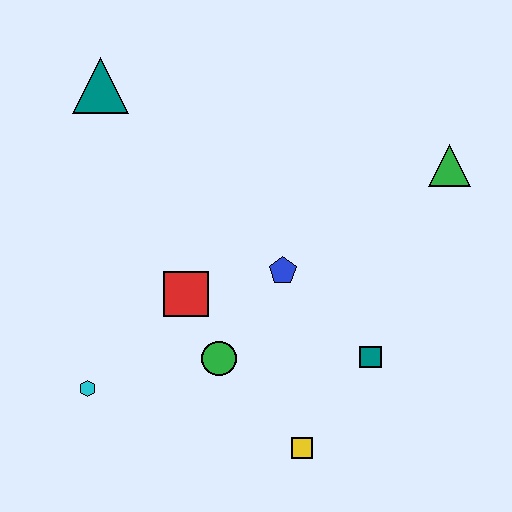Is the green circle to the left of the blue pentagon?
Yes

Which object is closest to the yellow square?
The teal square is closest to the yellow square.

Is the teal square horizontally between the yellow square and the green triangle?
Yes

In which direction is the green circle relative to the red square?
The green circle is below the red square.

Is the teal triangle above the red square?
Yes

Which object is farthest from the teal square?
The teal triangle is farthest from the teal square.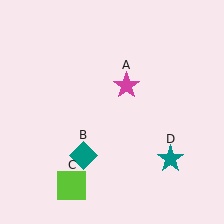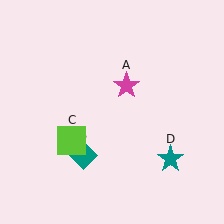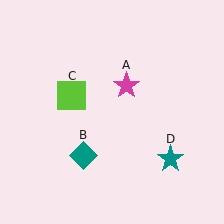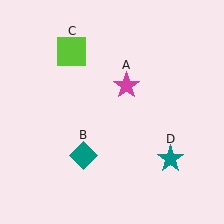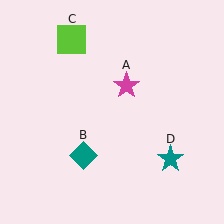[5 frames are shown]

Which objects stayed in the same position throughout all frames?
Magenta star (object A) and teal diamond (object B) and teal star (object D) remained stationary.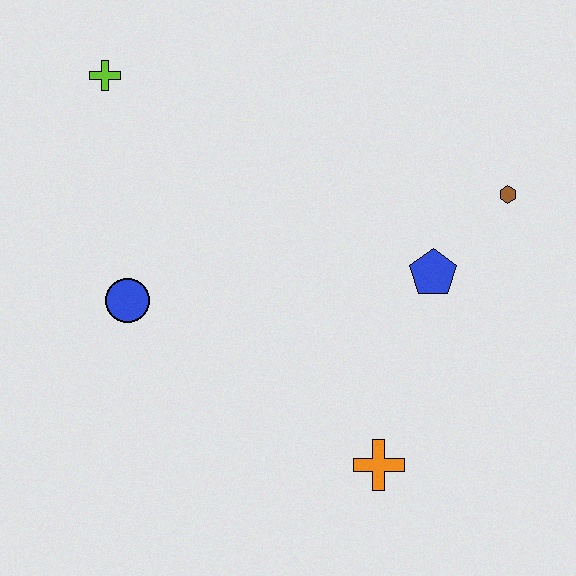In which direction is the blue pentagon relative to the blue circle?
The blue pentagon is to the right of the blue circle.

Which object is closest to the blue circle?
The lime cross is closest to the blue circle.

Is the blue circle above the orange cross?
Yes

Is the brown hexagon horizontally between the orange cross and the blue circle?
No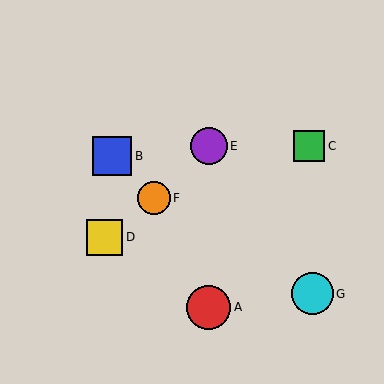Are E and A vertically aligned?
Yes, both are at x≈209.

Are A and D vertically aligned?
No, A is at x≈209 and D is at x≈105.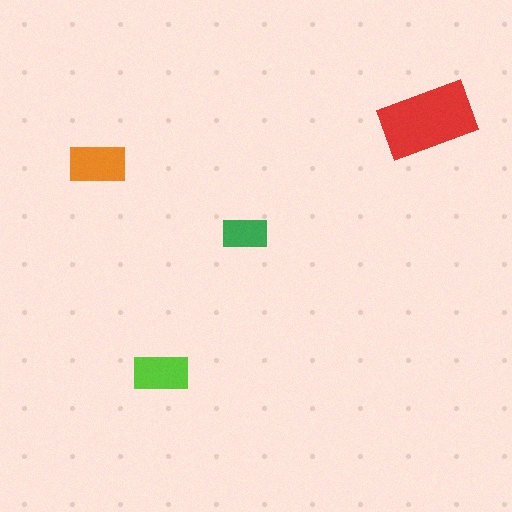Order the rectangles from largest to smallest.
the red one, the orange one, the lime one, the green one.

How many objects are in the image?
There are 4 objects in the image.